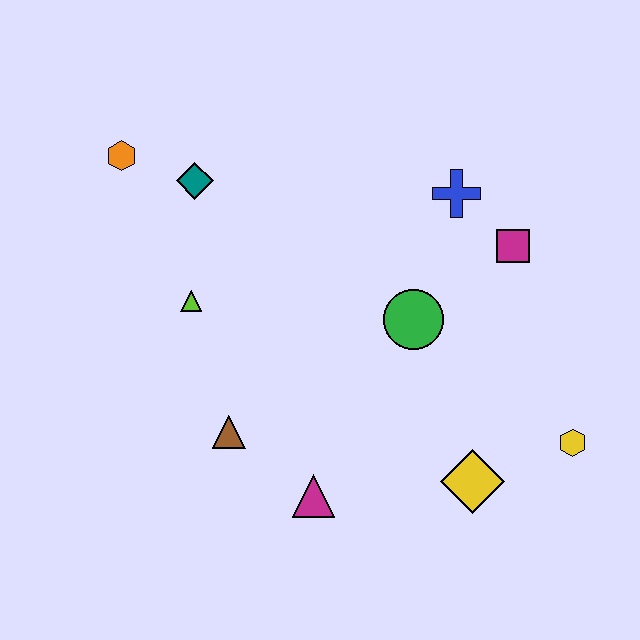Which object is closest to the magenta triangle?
The brown triangle is closest to the magenta triangle.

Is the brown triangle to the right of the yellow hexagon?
No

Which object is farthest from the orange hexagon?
The yellow hexagon is farthest from the orange hexagon.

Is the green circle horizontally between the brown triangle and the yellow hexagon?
Yes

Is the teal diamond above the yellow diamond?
Yes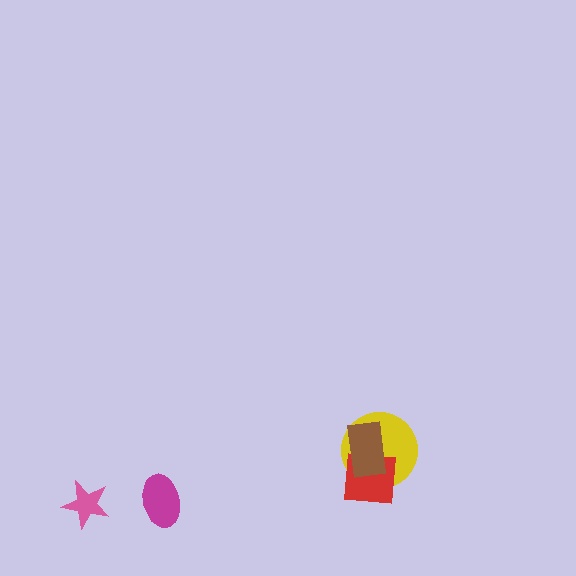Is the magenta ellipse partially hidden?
No, no other shape covers it.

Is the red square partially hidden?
Yes, it is partially covered by another shape.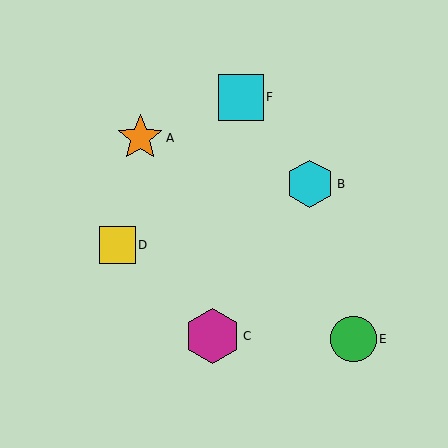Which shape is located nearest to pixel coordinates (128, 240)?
The yellow square (labeled D) at (117, 245) is nearest to that location.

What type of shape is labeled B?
Shape B is a cyan hexagon.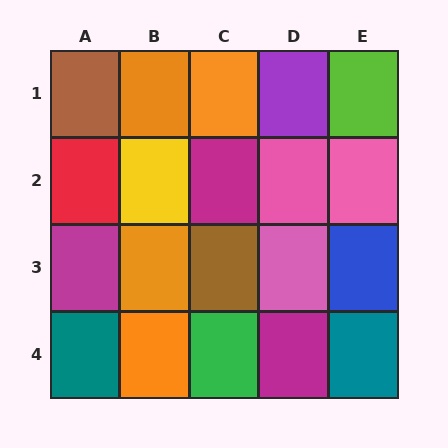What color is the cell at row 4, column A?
Teal.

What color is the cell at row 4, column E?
Teal.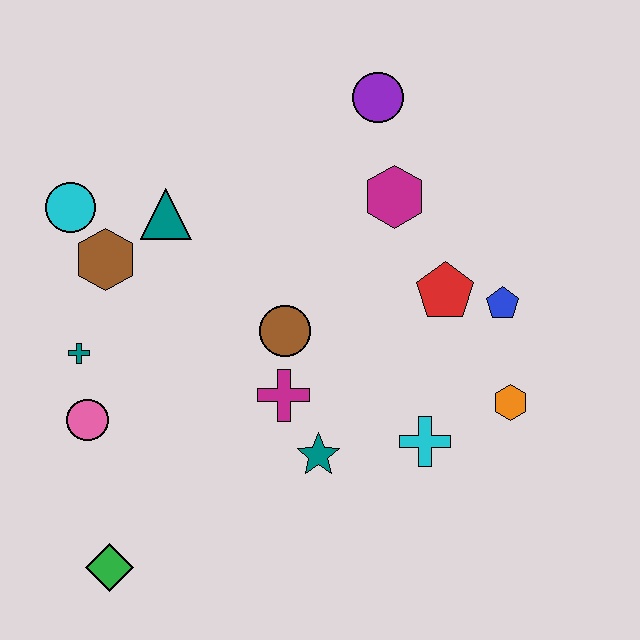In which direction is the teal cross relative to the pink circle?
The teal cross is above the pink circle.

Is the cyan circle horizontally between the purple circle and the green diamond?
No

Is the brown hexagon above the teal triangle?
No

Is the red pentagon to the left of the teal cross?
No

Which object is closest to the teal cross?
The pink circle is closest to the teal cross.